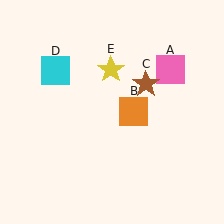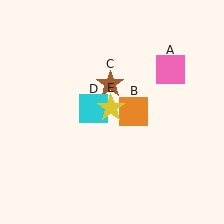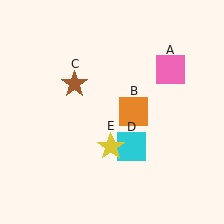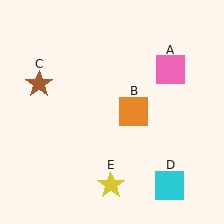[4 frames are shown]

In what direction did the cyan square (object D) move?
The cyan square (object D) moved down and to the right.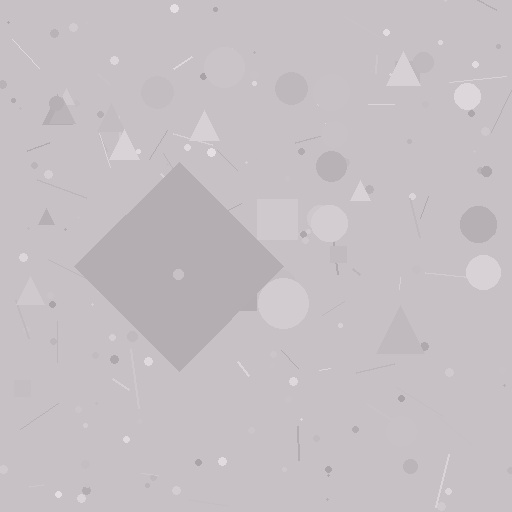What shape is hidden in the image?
A diamond is hidden in the image.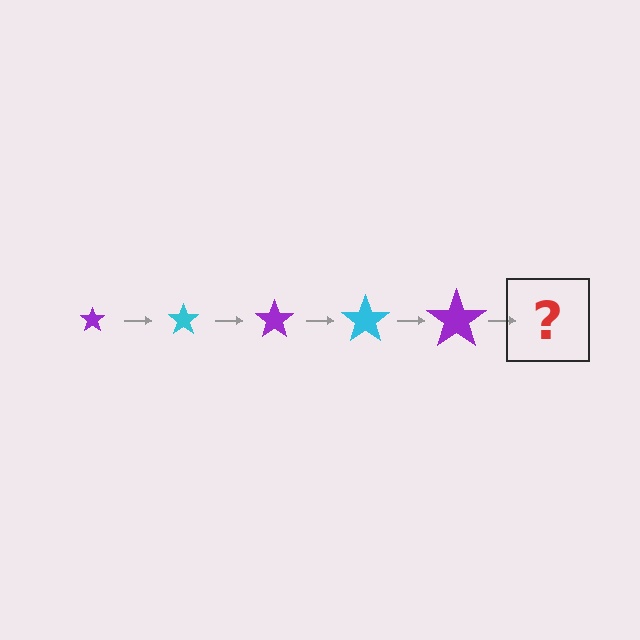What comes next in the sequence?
The next element should be a cyan star, larger than the previous one.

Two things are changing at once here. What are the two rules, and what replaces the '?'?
The two rules are that the star grows larger each step and the color cycles through purple and cyan. The '?' should be a cyan star, larger than the previous one.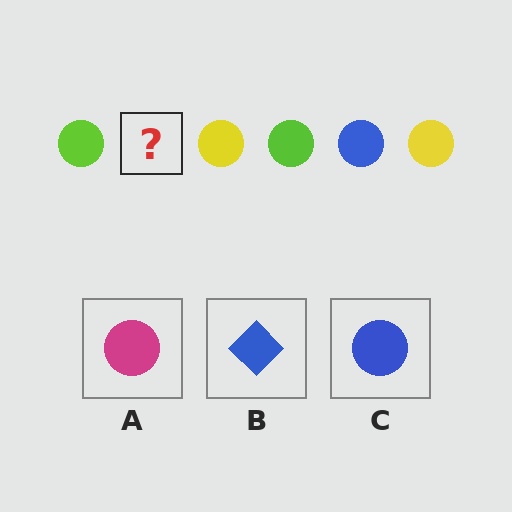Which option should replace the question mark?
Option C.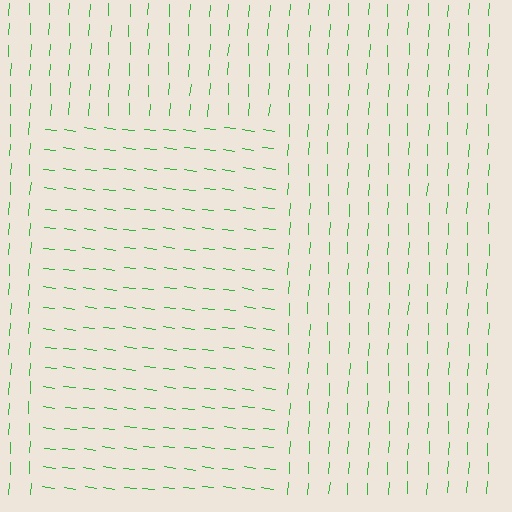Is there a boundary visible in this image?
Yes, there is a texture boundary formed by a change in line orientation.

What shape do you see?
I see a rectangle.